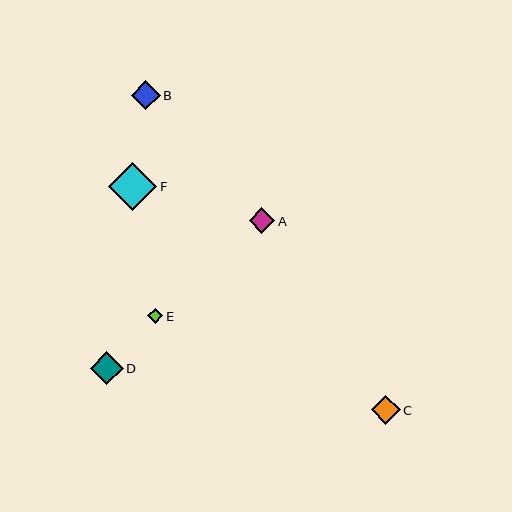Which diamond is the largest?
Diamond F is the largest with a size of approximately 48 pixels.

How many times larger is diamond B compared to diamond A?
Diamond B is approximately 1.1 times the size of diamond A.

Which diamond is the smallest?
Diamond E is the smallest with a size of approximately 16 pixels.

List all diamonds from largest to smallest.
From largest to smallest: F, D, B, C, A, E.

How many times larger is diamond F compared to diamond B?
Diamond F is approximately 1.7 times the size of diamond B.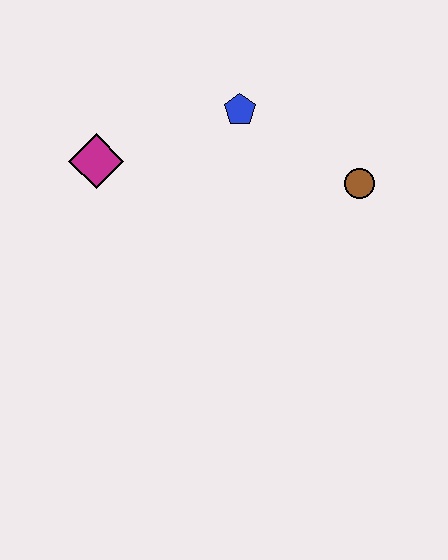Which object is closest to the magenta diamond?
The blue pentagon is closest to the magenta diamond.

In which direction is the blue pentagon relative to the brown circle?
The blue pentagon is to the left of the brown circle.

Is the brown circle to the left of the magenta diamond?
No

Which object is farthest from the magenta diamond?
The brown circle is farthest from the magenta diamond.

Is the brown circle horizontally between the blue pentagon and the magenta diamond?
No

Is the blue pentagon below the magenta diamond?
No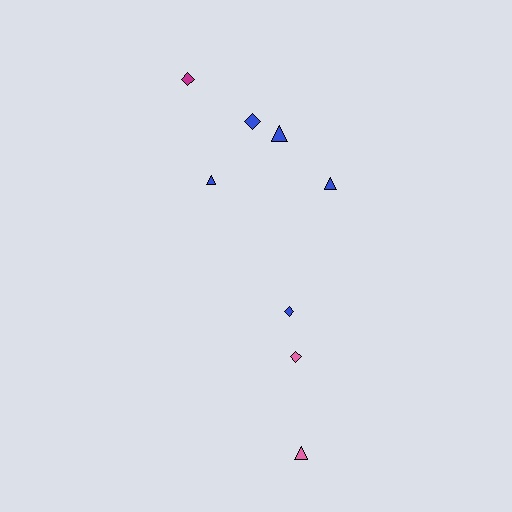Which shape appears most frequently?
Diamond, with 4 objects.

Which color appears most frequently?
Blue, with 5 objects.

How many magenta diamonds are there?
There is 1 magenta diamond.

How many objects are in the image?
There are 8 objects.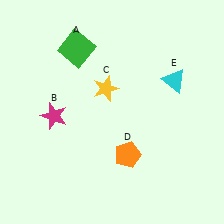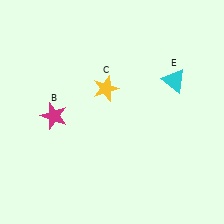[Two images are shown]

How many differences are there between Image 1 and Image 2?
There are 2 differences between the two images.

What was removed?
The green square (A), the orange pentagon (D) were removed in Image 2.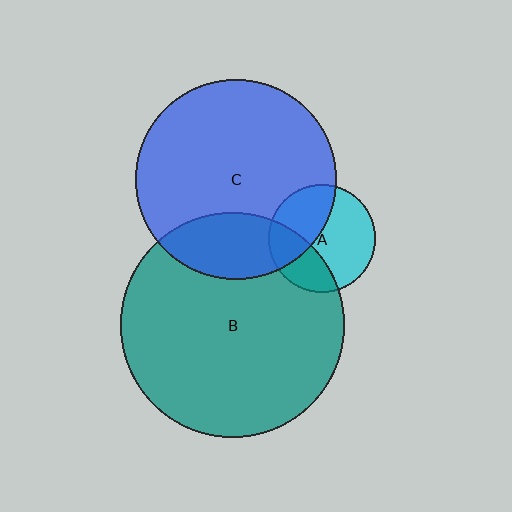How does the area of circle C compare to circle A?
Approximately 3.5 times.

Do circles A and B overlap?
Yes.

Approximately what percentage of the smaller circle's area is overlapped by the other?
Approximately 30%.